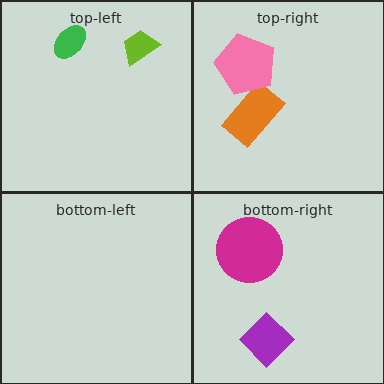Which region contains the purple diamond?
The bottom-right region.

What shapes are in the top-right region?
The orange rectangle, the pink pentagon.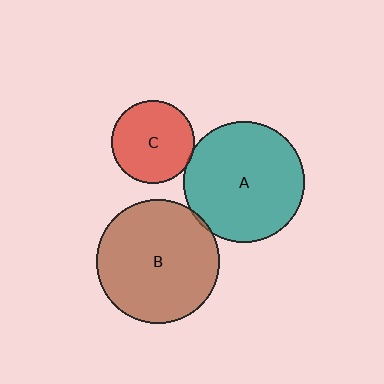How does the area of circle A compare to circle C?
Approximately 2.1 times.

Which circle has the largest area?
Circle B (brown).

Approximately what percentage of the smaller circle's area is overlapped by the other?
Approximately 5%.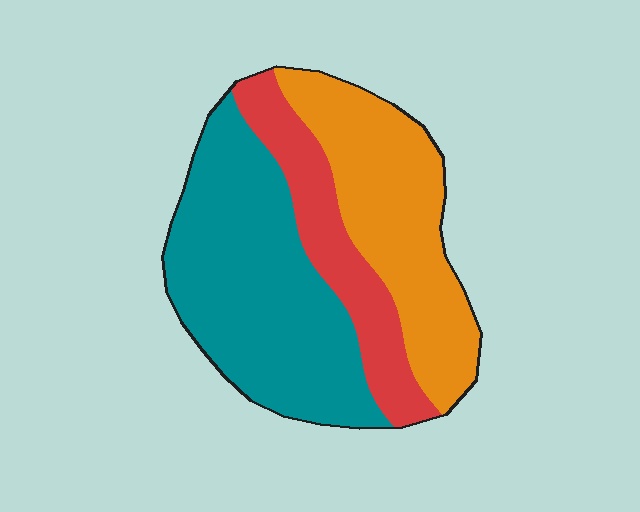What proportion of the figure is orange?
Orange takes up between a third and a half of the figure.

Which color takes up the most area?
Teal, at roughly 45%.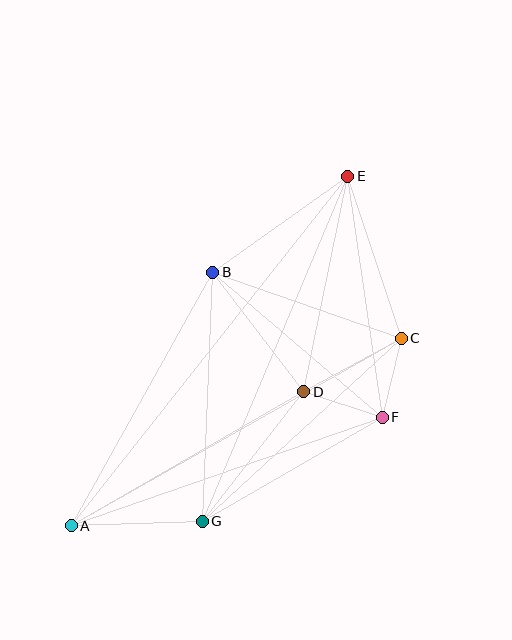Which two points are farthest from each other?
Points A and E are farthest from each other.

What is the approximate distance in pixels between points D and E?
The distance between D and E is approximately 220 pixels.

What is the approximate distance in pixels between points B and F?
The distance between B and F is approximately 223 pixels.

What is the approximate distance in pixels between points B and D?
The distance between B and D is approximately 150 pixels.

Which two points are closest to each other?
Points C and F are closest to each other.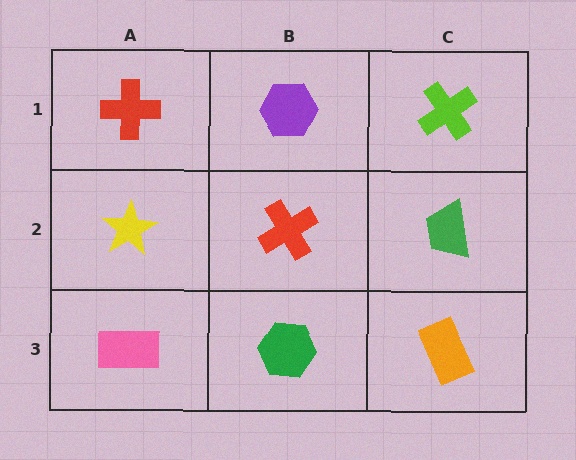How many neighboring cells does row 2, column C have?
3.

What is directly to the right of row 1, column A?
A purple hexagon.